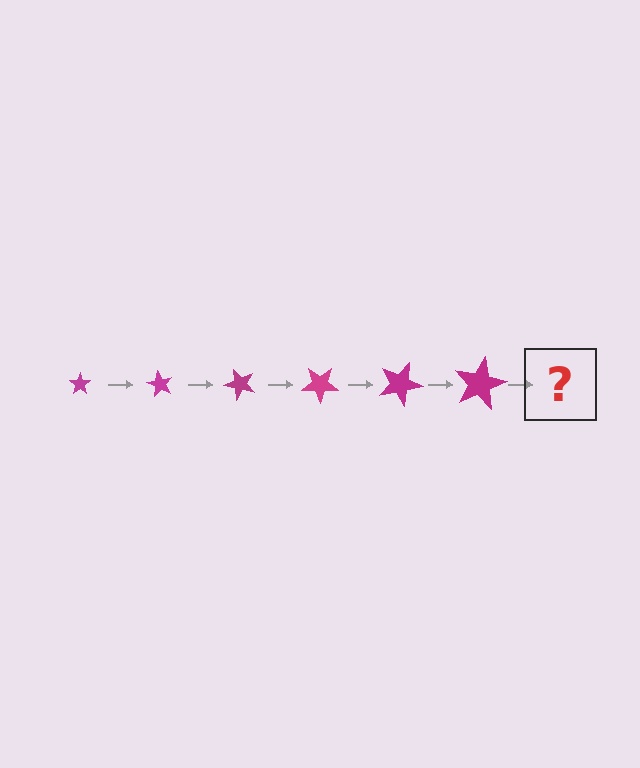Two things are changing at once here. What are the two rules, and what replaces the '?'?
The two rules are that the star grows larger each step and it rotates 60 degrees each step. The '?' should be a star, larger than the previous one and rotated 360 degrees from the start.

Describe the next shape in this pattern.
It should be a star, larger than the previous one and rotated 360 degrees from the start.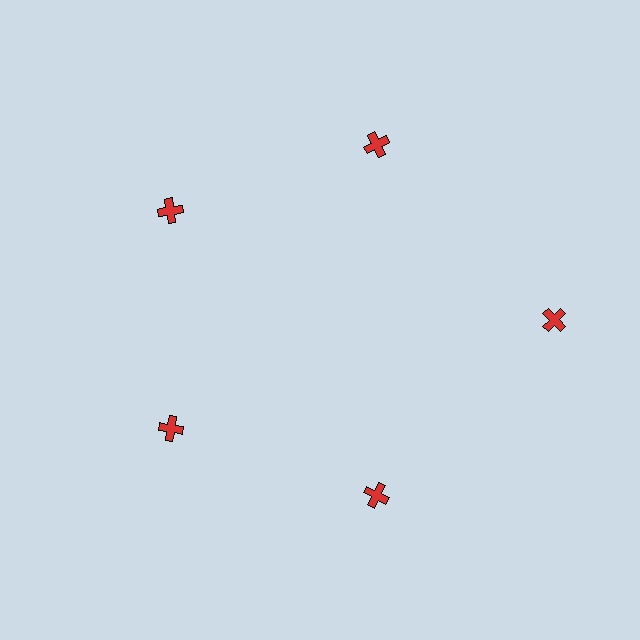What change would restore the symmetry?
The symmetry would be restored by moving it inward, back onto the ring so that all 5 crosses sit at equal angles and equal distance from the center.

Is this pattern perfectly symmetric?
No. The 5 red crosses are arranged in a ring, but one element near the 3 o'clock position is pushed outward from the center, breaking the 5-fold rotational symmetry.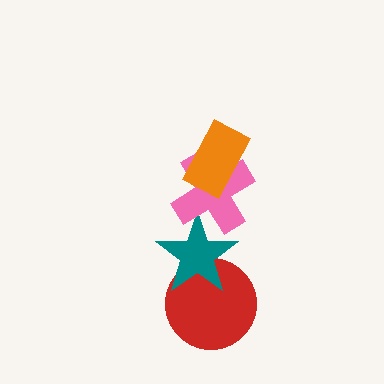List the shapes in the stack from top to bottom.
From top to bottom: the orange rectangle, the pink cross, the teal star, the red circle.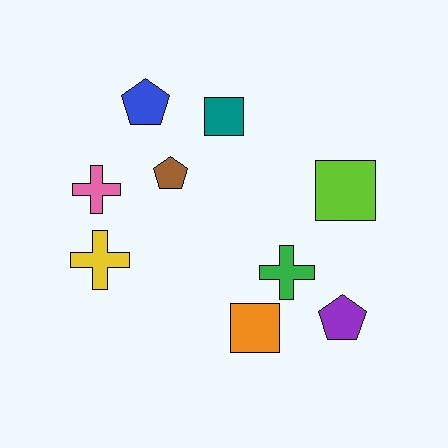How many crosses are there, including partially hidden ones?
There are 3 crosses.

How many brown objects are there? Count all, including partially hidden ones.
There is 1 brown object.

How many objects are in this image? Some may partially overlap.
There are 9 objects.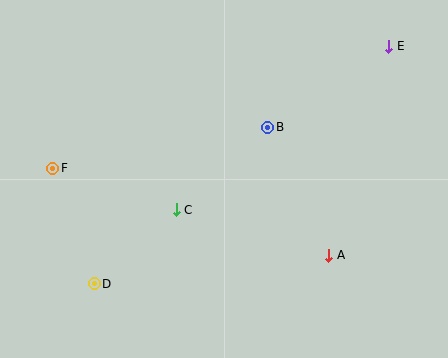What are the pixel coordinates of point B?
Point B is at (268, 127).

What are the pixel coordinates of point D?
Point D is at (94, 284).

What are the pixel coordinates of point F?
Point F is at (53, 168).